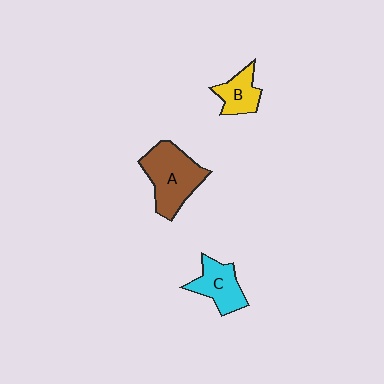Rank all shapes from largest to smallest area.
From largest to smallest: A (brown), C (cyan), B (yellow).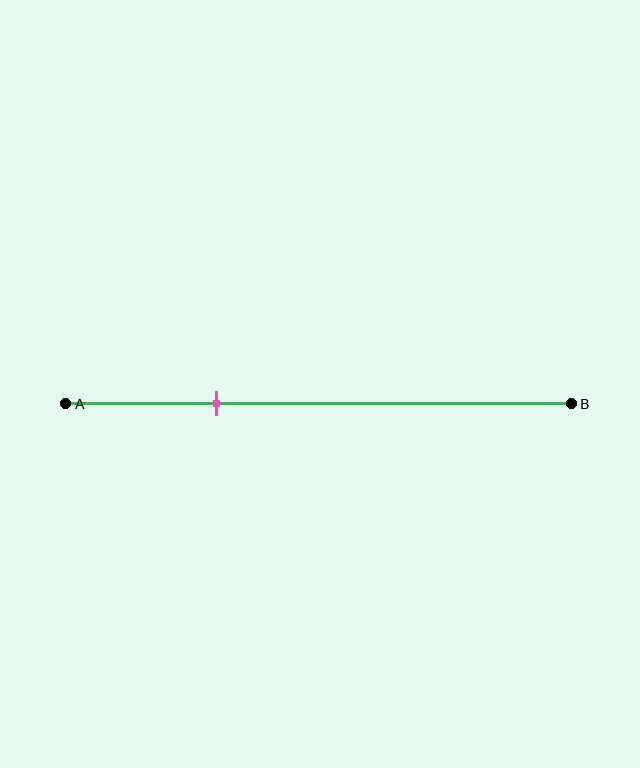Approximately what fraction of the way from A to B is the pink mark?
The pink mark is approximately 30% of the way from A to B.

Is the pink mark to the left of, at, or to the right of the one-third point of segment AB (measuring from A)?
The pink mark is to the left of the one-third point of segment AB.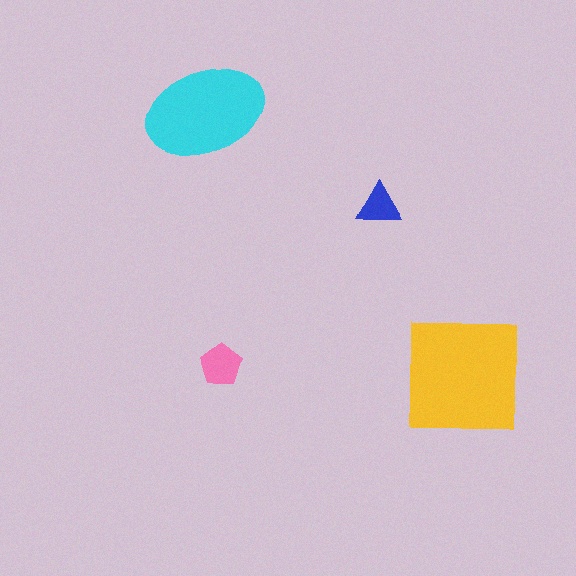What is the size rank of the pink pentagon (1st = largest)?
3rd.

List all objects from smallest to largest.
The blue triangle, the pink pentagon, the cyan ellipse, the yellow square.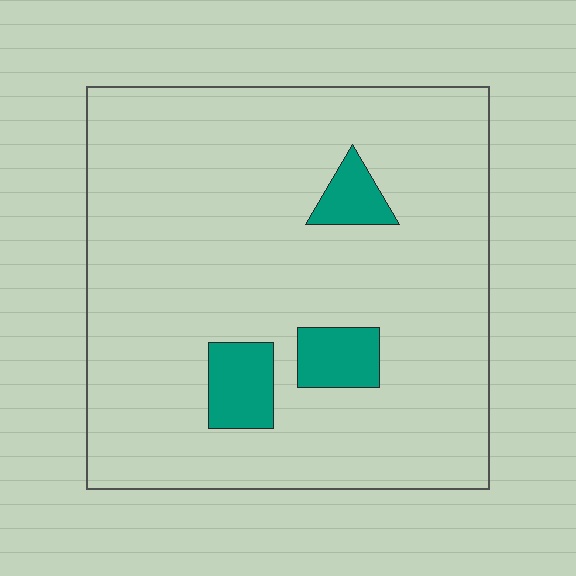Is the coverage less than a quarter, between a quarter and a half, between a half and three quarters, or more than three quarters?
Less than a quarter.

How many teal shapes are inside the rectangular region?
3.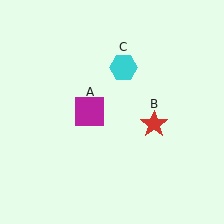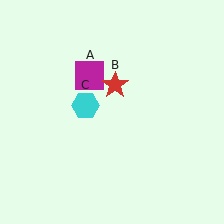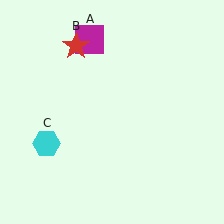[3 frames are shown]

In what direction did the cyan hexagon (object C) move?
The cyan hexagon (object C) moved down and to the left.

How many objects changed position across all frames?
3 objects changed position: magenta square (object A), red star (object B), cyan hexagon (object C).